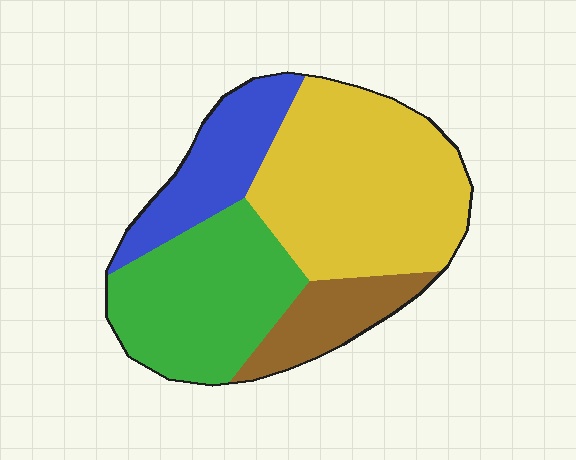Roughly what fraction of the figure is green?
Green takes up about one third (1/3) of the figure.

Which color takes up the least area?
Brown, at roughly 10%.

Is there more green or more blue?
Green.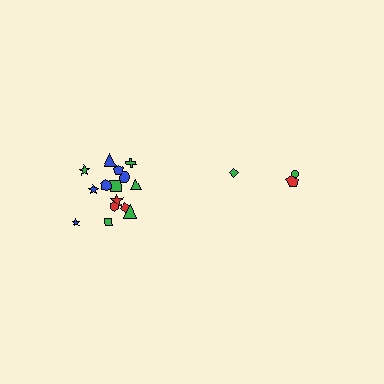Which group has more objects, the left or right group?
The left group.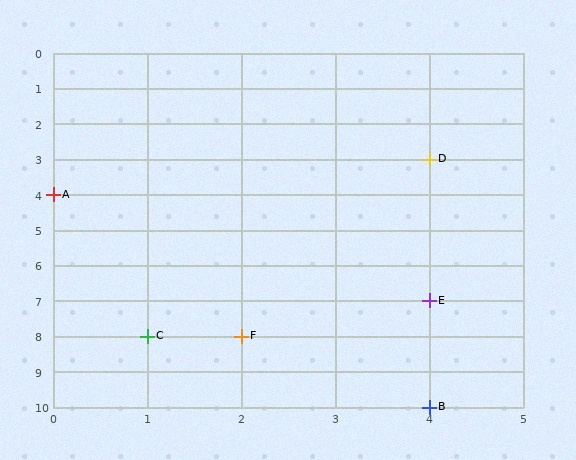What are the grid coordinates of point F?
Point F is at grid coordinates (2, 8).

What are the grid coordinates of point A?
Point A is at grid coordinates (0, 4).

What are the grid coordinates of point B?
Point B is at grid coordinates (4, 10).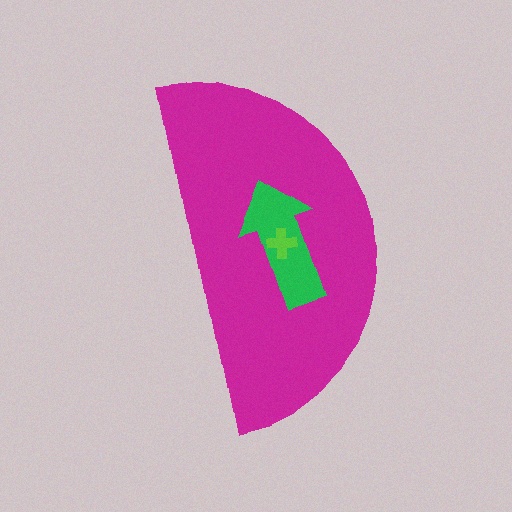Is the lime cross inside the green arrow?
Yes.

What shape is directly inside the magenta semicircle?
The green arrow.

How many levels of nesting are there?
3.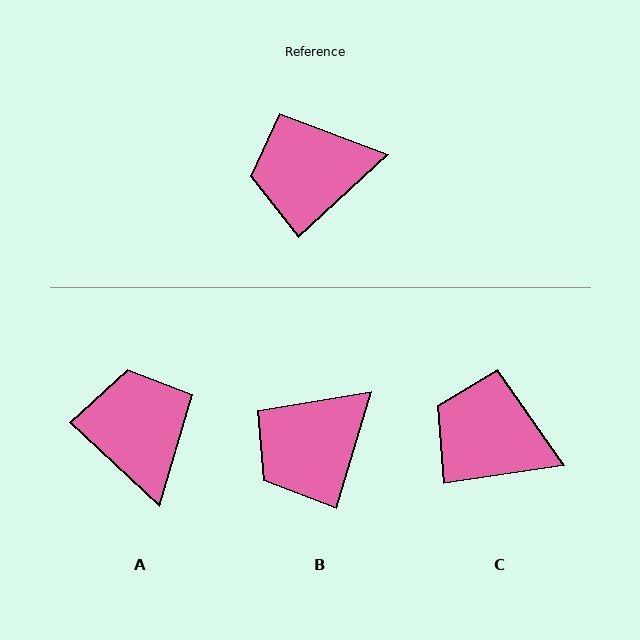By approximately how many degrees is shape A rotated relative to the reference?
Approximately 86 degrees clockwise.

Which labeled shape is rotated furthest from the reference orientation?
A, about 86 degrees away.